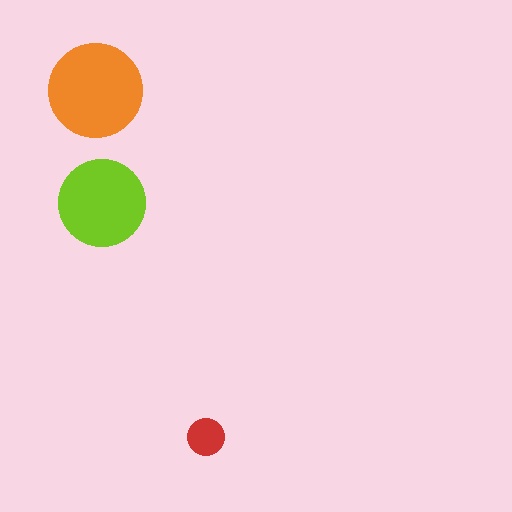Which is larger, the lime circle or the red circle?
The lime one.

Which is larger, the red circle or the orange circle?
The orange one.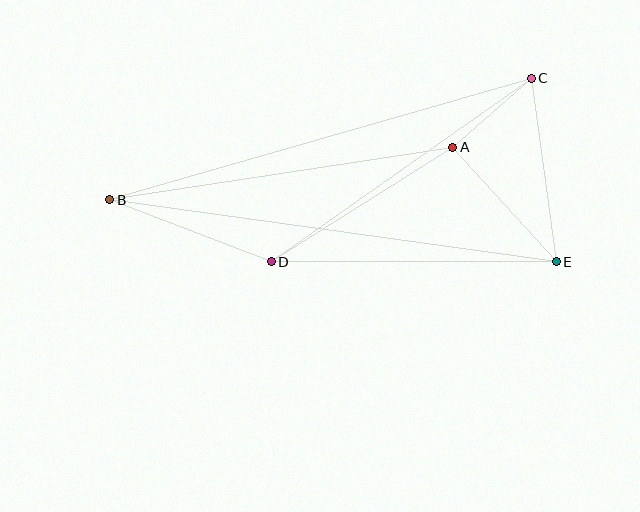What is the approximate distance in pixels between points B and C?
The distance between B and C is approximately 439 pixels.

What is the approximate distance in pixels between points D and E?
The distance between D and E is approximately 285 pixels.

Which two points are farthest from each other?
Points B and E are farthest from each other.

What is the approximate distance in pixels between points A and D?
The distance between A and D is approximately 215 pixels.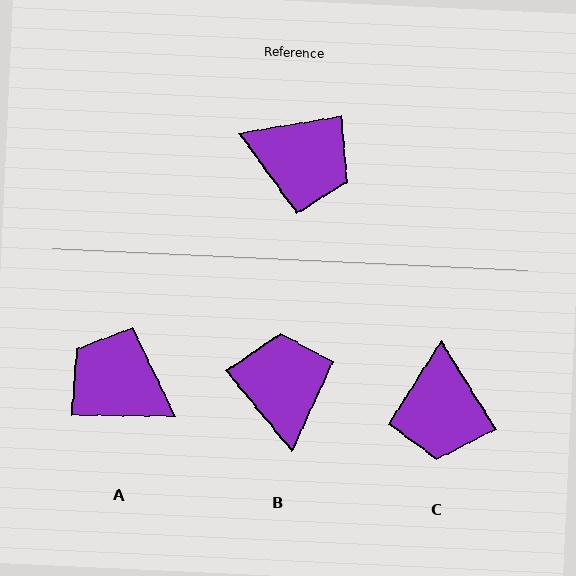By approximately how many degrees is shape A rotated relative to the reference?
Approximately 170 degrees counter-clockwise.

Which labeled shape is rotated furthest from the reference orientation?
A, about 170 degrees away.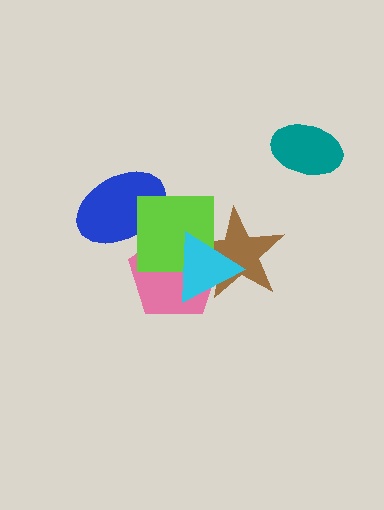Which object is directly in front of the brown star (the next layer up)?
The lime square is directly in front of the brown star.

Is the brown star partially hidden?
Yes, it is partially covered by another shape.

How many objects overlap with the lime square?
4 objects overlap with the lime square.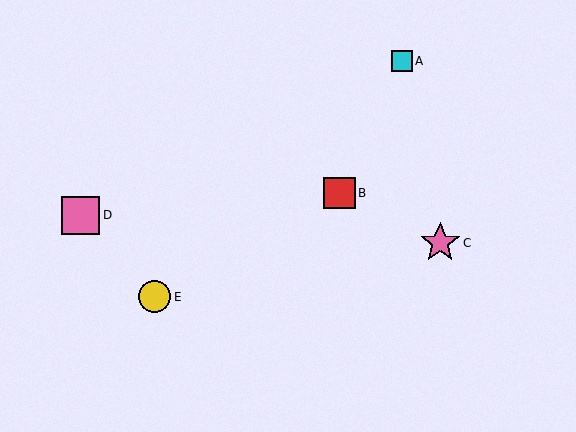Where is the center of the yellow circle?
The center of the yellow circle is at (155, 297).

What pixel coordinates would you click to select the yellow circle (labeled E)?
Click at (155, 297) to select the yellow circle E.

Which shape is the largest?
The pink star (labeled C) is the largest.